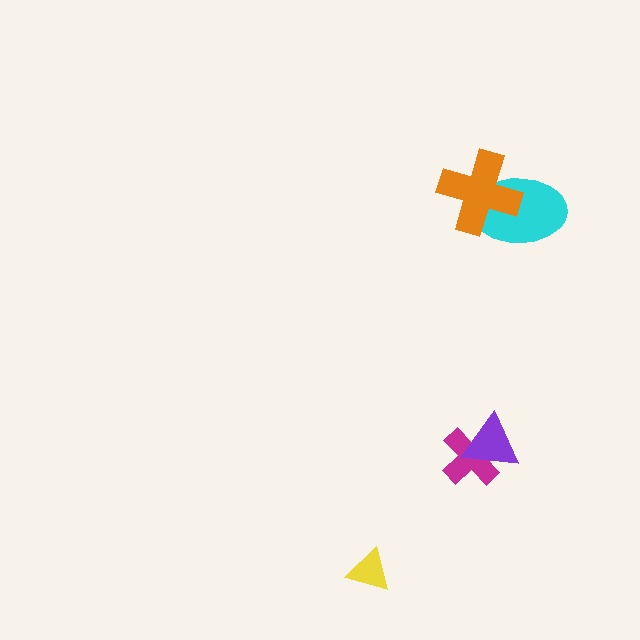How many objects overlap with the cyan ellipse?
1 object overlaps with the cyan ellipse.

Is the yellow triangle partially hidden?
No, no other shape covers it.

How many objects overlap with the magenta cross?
1 object overlaps with the magenta cross.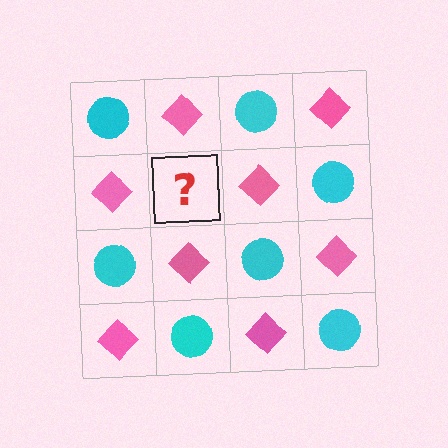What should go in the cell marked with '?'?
The missing cell should contain a cyan circle.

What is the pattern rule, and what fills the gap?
The rule is that it alternates cyan circle and pink diamond in a checkerboard pattern. The gap should be filled with a cyan circle.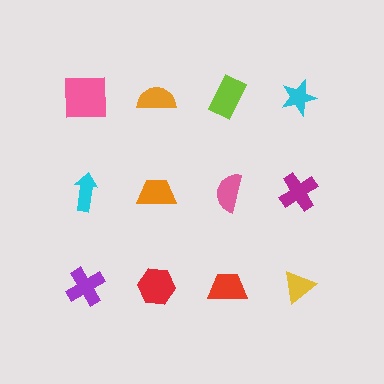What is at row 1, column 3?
A lime rectangle.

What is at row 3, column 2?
A red hexagon.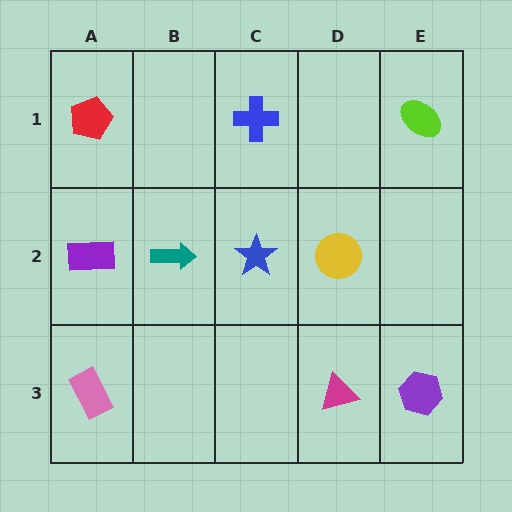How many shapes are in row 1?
3 shapes.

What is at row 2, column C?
A blue star.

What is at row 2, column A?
A purple rectangle.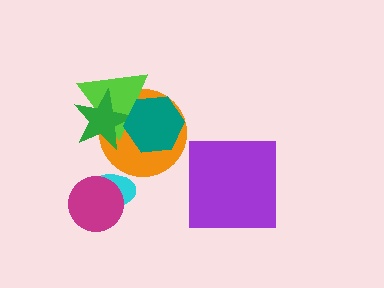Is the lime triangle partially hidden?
Yes, it is partially covered by another shape.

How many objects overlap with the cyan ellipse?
1 object overlaps with the cyan ellipse.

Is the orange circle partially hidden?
Yes, it is partially covered by another shape.